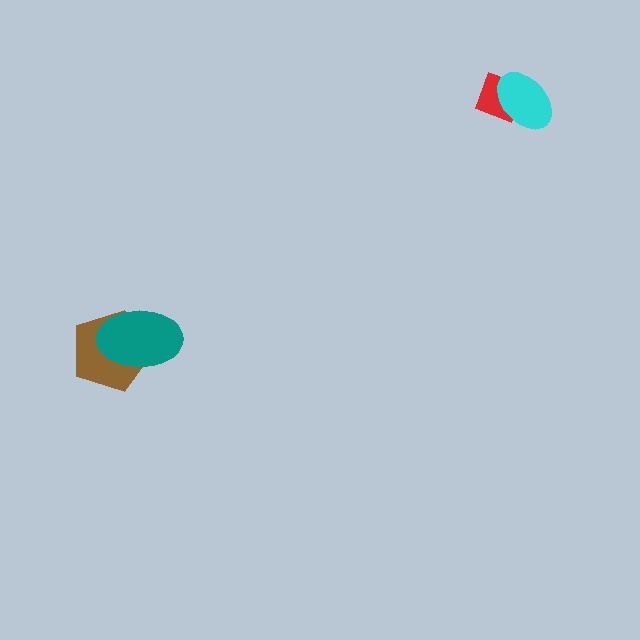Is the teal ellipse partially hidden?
No, no other shape covers it.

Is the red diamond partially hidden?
Yes, it is partially covered by another shape.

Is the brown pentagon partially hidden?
Yes, it is partially covered by another shape.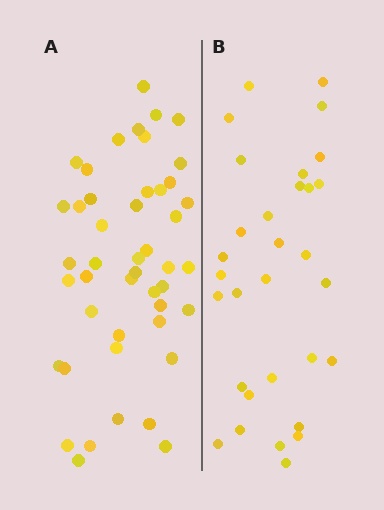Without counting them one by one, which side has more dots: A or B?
Region A (the left region) has more dots.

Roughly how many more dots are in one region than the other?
Region A has approximately 15 more dots than region B.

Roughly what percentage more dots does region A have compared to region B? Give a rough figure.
About 50% more.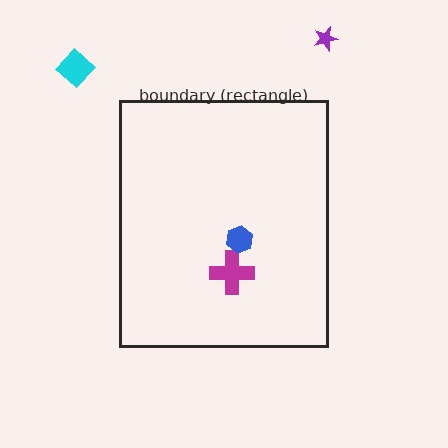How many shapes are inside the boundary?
2 inside, 2 outside.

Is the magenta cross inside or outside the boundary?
Inside.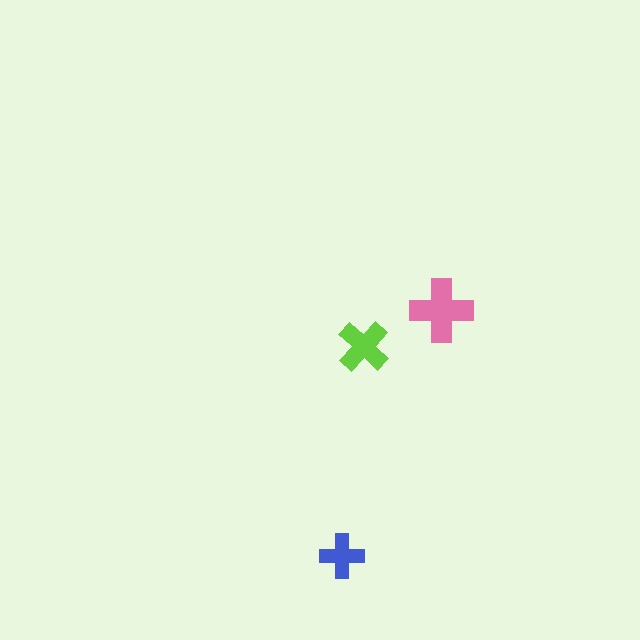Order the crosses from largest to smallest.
the pink one, the lime one, the blue one.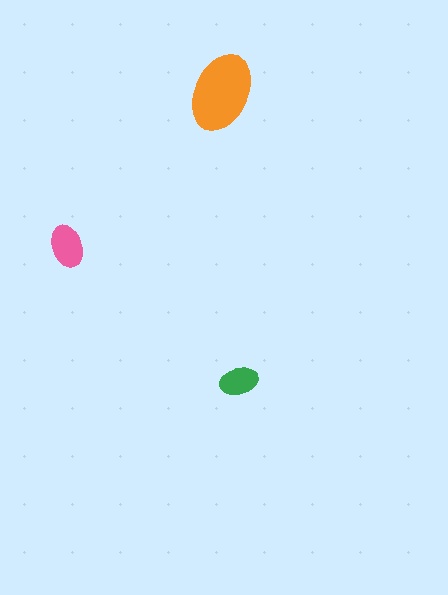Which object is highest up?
The orange ellipse is topmost.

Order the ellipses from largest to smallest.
the orange one, the pink one, the green one.